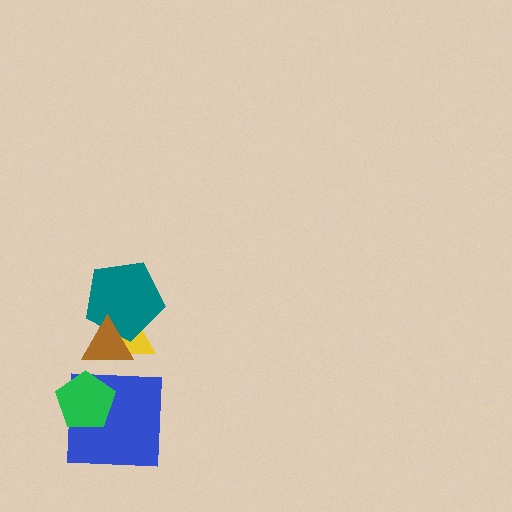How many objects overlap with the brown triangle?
2 objects overlap with the brown triangle.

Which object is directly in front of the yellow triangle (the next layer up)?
The teal pentagon is directly in front of the yellow triangle.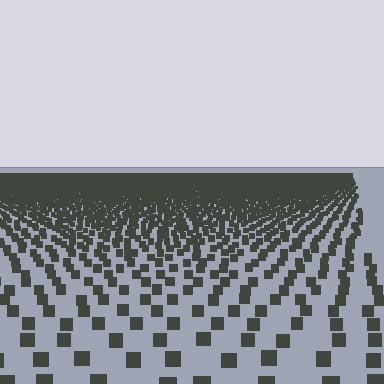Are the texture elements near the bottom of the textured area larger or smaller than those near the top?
Larger. Near the bottom, elements are closer to the viewer and appear at a bigger on-screen size.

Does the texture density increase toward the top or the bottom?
Density increases toward the top.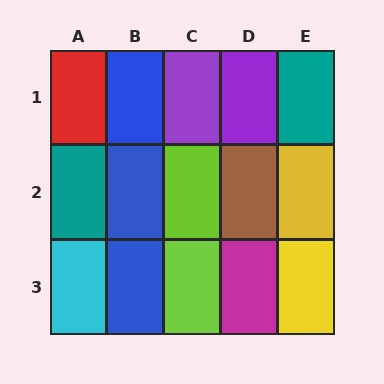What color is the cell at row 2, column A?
Teal.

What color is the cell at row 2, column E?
Yellow.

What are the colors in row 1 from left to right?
Red, blue, purple, purple, teal.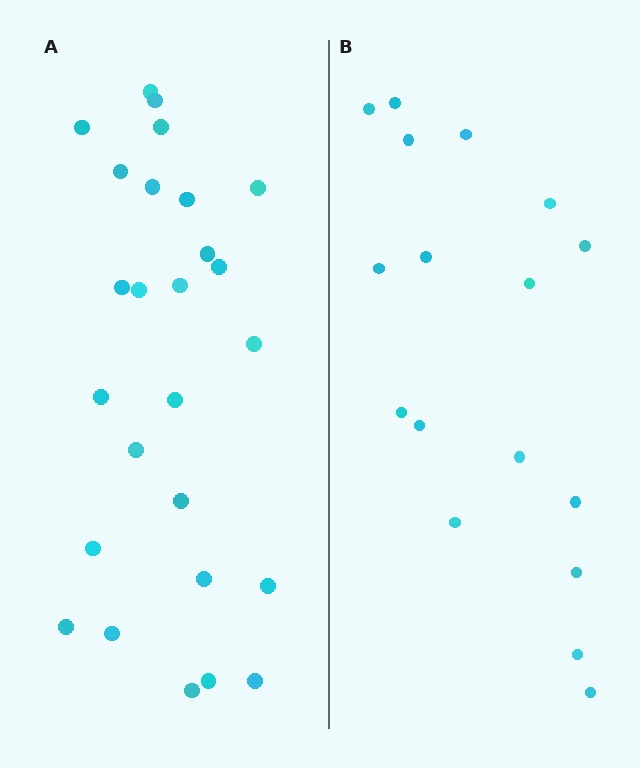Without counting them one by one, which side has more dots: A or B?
Region A (the left region) has more dots.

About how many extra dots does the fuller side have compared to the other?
Region A has roughly 8 or so more dots than region B.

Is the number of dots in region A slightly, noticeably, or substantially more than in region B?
Region A has substantially more. The ratio is roughly 1.5 to 1.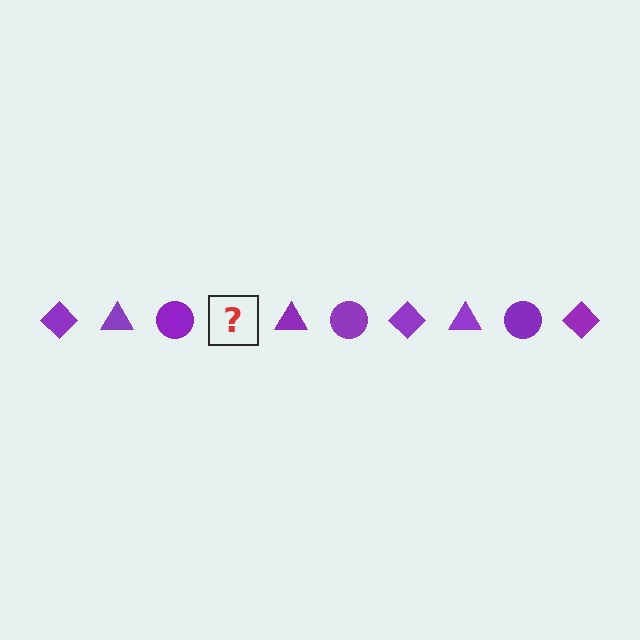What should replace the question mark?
The question mark should be replaced with a purple diamond.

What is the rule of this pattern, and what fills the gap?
The rule is that the pattern cycles through diamond, triangle, circle shapes in purple. The gap should be filled with a purple diamond.